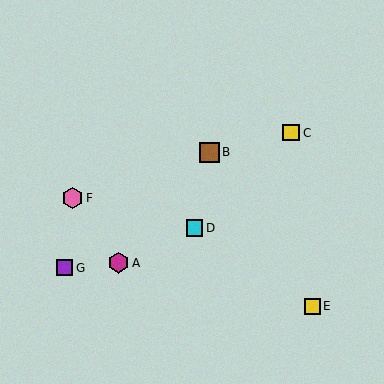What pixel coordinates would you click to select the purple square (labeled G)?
Click at (65, 268) to select the purple square G.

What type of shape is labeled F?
Shape F is a pink hexagon.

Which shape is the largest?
The magenta hexagon (labeled A) is the largest.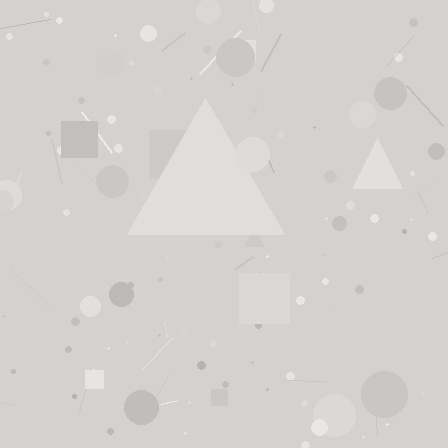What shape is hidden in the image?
A triangle is hidden in the image.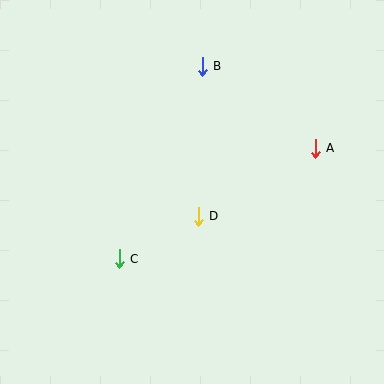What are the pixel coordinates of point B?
Point B is at (202, 67).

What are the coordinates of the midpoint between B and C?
The midpoint between B and C is at (161, 163).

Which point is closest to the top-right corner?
Point A is closest to the top-right corner.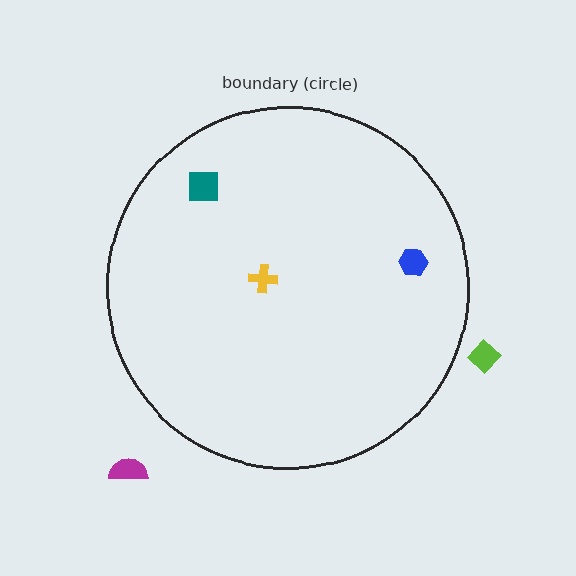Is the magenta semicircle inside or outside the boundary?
Outside.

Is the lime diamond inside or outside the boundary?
Outside.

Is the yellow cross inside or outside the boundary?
Inside.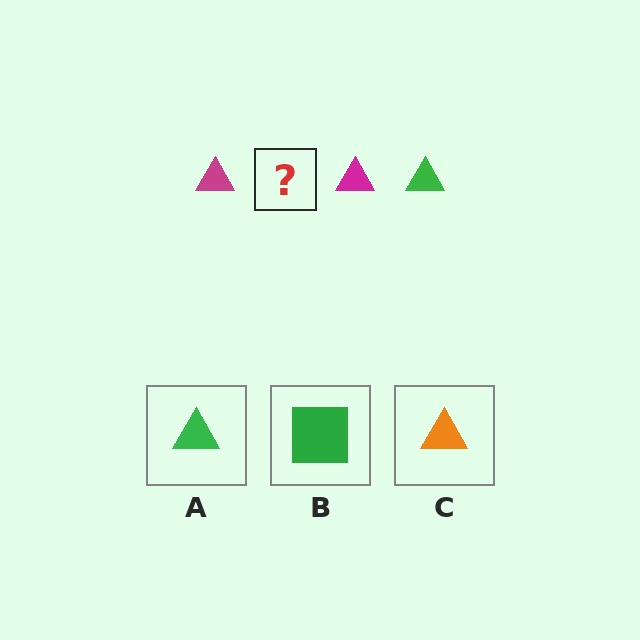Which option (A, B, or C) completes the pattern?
A.